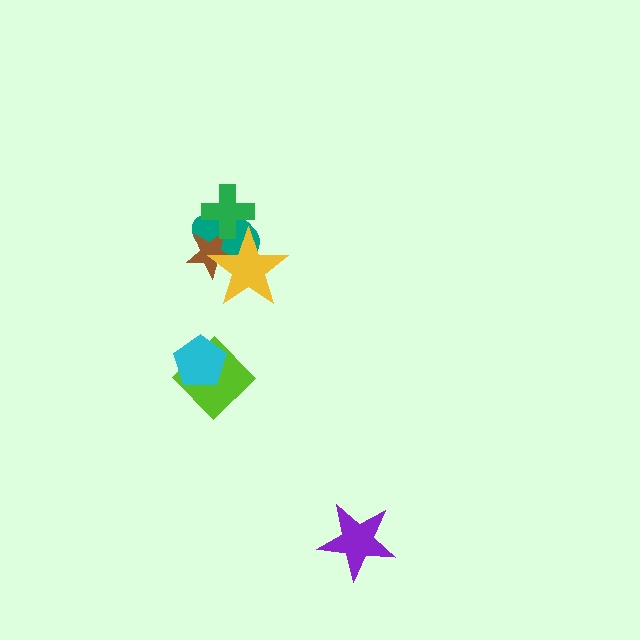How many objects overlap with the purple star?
0 objects overlap with the purple star.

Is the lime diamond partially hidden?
Yes, it is partially covered by another shape.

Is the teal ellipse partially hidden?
Yes, it is partially covered by another shape.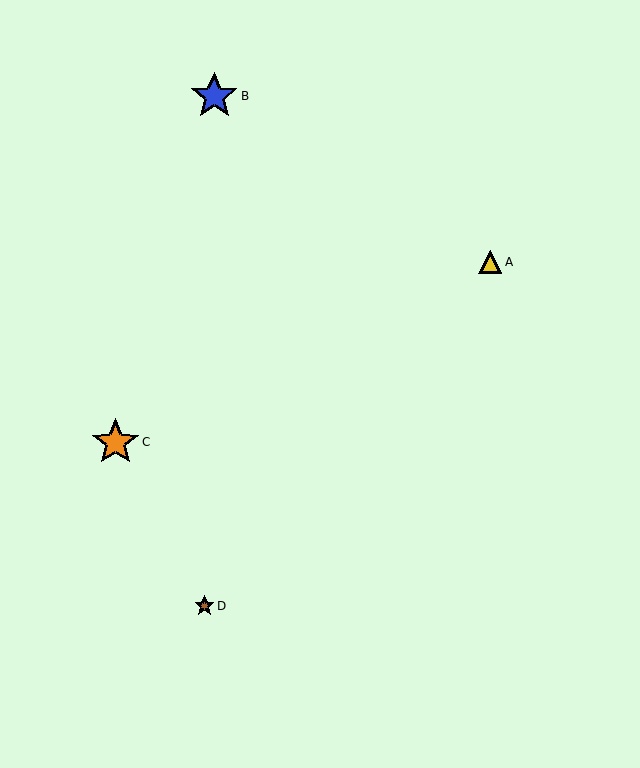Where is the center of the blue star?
The center of the blue star is at (214, 96).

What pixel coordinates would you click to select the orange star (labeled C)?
Click at (115, 442) to select the orange star C.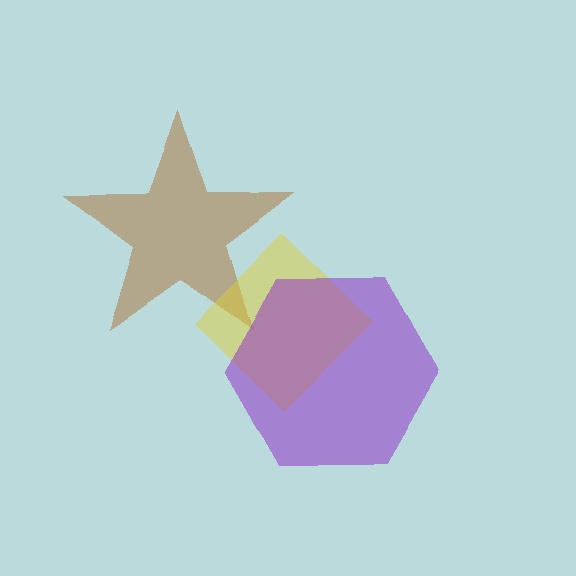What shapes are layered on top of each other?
The layered shapes are: a brown star, a yellow diamond, a purple hexagon.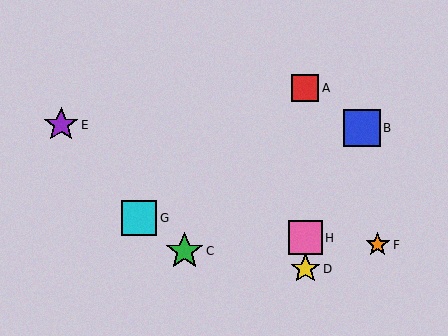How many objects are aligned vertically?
3 objects (A, D, H) are aligned vertically.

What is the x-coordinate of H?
Object H is at x≈305.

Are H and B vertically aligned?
No, H is at x≈305 and B is at x≈362.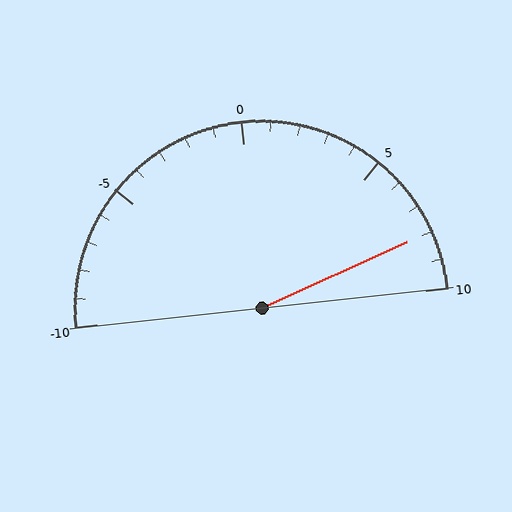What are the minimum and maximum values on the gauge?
The gauge ranges from -10 to 10.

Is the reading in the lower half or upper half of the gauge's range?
The reading is in the upper half of the range (-10 to 10).